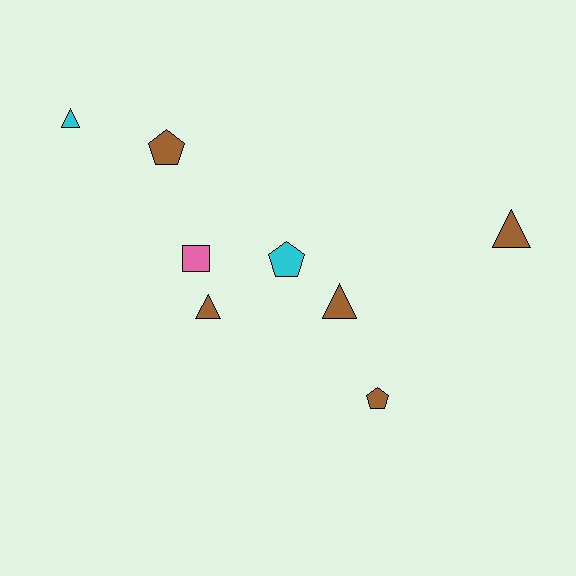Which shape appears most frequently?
Triangle, with 4 objects.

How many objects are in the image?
There are 8 objects.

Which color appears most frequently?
Brown, with 5 objects.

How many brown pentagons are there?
There are 2 brown pentagons.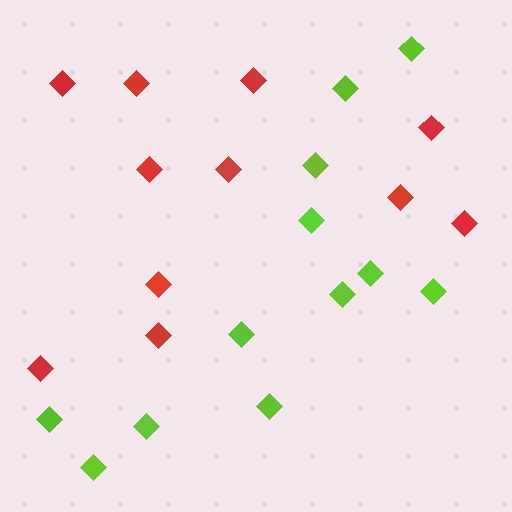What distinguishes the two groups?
There are 2 groups: one group of red diamonds (11) and one group of lime diamonds (12).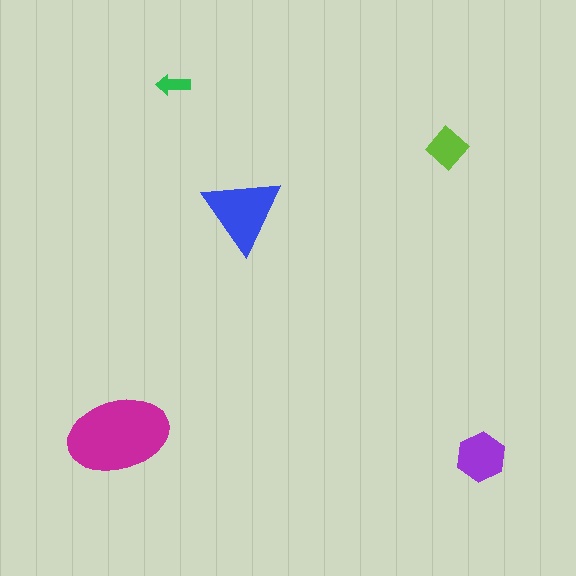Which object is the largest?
The magenta ellipse.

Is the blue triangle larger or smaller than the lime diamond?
Larger.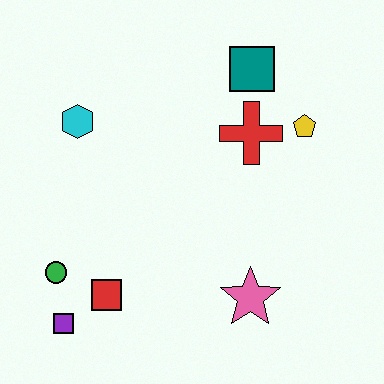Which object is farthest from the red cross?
The purple square is farthest from the red cross.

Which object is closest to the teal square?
The red cross is closest to the teal square.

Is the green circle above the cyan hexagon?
No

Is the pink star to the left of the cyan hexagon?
No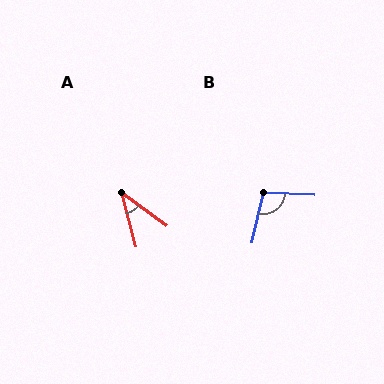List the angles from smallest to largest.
A (39°), B (100°).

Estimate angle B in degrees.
Approximately 100 degrees.